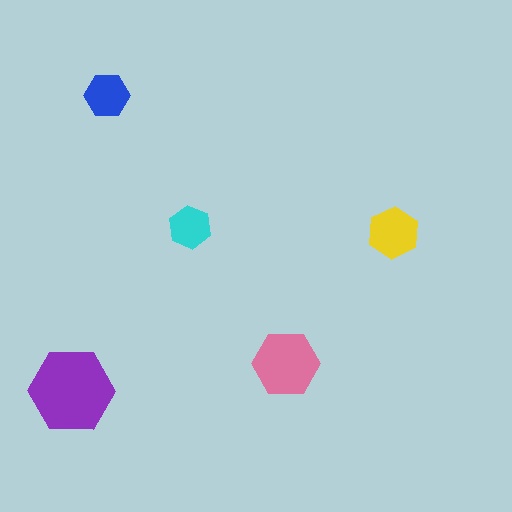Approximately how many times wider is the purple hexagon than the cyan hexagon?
About 2 times wider.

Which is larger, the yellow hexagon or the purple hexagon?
The purple one.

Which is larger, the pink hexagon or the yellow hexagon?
The pink one.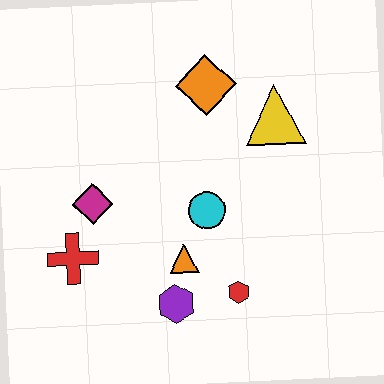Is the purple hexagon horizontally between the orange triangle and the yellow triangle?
No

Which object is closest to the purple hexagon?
The orange triangle is closest to the purple hexagon.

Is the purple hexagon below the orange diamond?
Yes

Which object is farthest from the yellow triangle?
The red cross is farthest from the yellow triangle.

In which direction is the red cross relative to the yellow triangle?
The red cross is to the left of the yellow triangle.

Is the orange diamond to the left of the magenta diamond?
No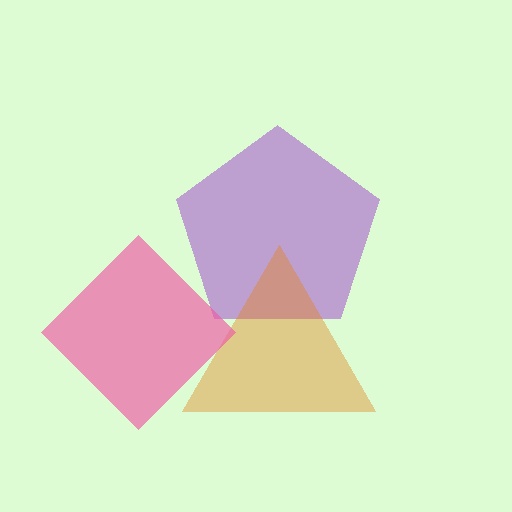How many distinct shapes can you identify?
There are 3 distinct shapes: a purple pentagon, an orange triangle, a pink diamond.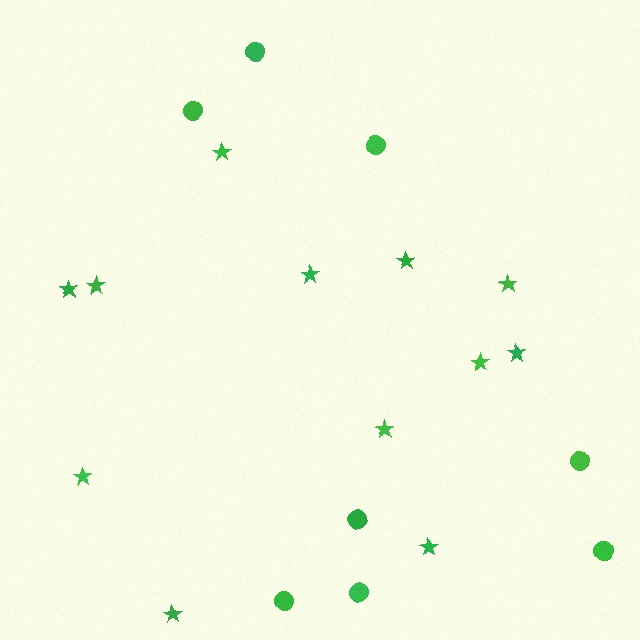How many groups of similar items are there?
There are 2 groups: one group of circles (8) and one group of stars (12).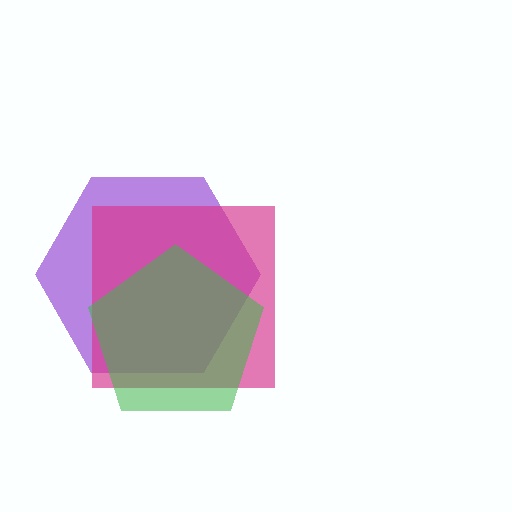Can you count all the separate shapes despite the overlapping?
Yes, there are 3 separate shapes.